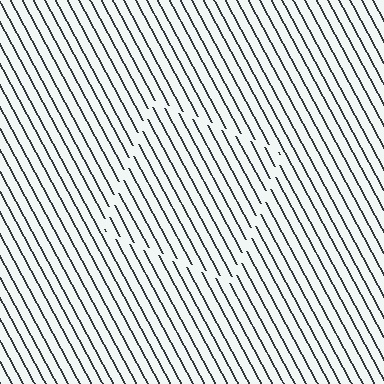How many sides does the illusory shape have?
4 sides — the line-ends trace a square.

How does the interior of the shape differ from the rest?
The interior of the shape contains the same grating, shifted by half a period — the contour is defined by the phase discontinuity where line-ends from the inner and outer gratings abut.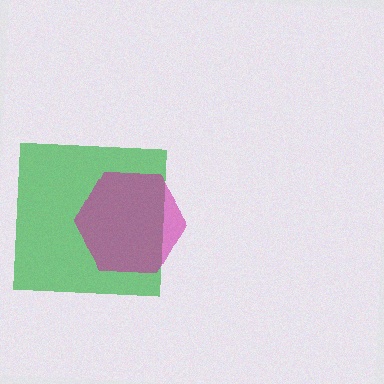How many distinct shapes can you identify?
There are 2 distinct shapes: a green square, a magenta hexagon.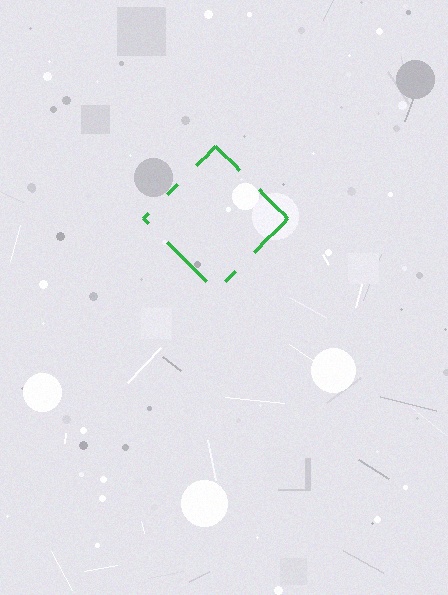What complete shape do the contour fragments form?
The contour fragments form a diamond.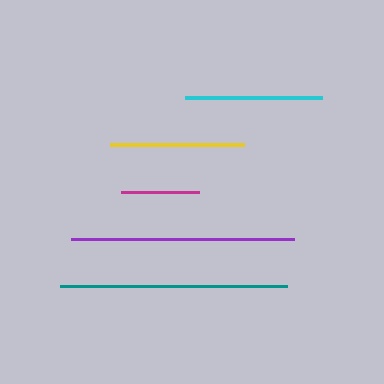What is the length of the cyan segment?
The cyan segment is approximately 137 pixels long.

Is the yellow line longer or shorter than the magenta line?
The yellow line is longer than the magenta line.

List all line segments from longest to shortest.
From longest to shortest: teal, purple, cyan, yellow, magenta.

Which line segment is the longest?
The teal line is the longest at approximately 227 pixels.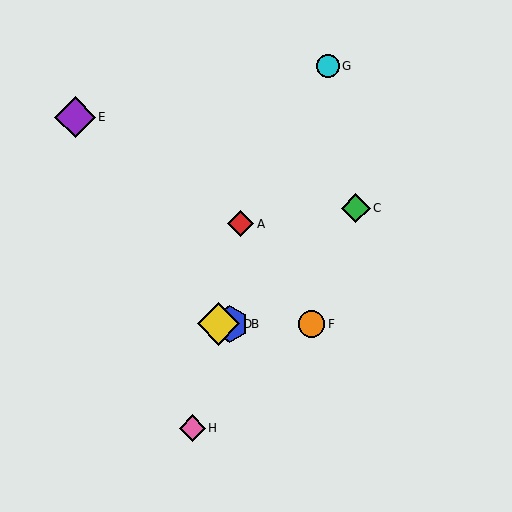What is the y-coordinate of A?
Object A is at y≈224.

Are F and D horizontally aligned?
Yes, both are at y≈324.